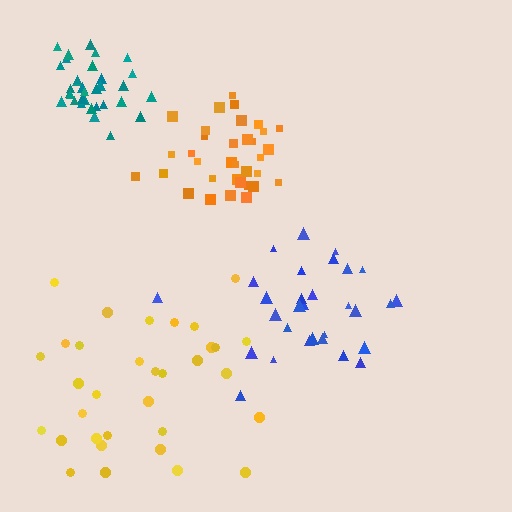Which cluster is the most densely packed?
Teal.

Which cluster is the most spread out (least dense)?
Yellow.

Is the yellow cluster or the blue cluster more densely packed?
Blue.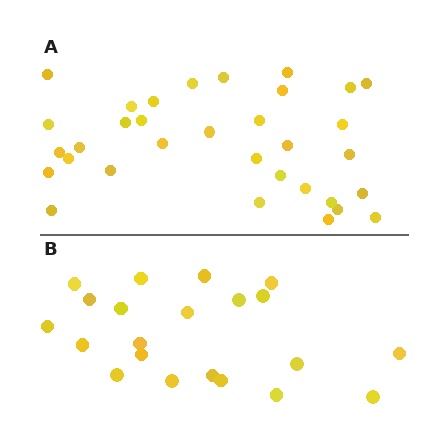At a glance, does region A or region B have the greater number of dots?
Region A (the top region) has more dots.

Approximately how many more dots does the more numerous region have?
Region A has roughly 12 or so more dots than region B.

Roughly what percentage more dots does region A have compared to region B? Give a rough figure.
About 55% more.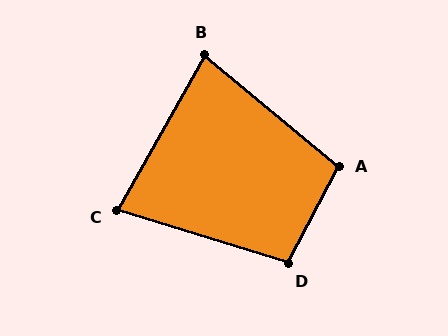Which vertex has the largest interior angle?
A, at approximately 102 degrees.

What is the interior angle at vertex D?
Approximately 100 degrees (obtuse).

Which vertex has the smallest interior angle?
C, at approximately 78 degrees.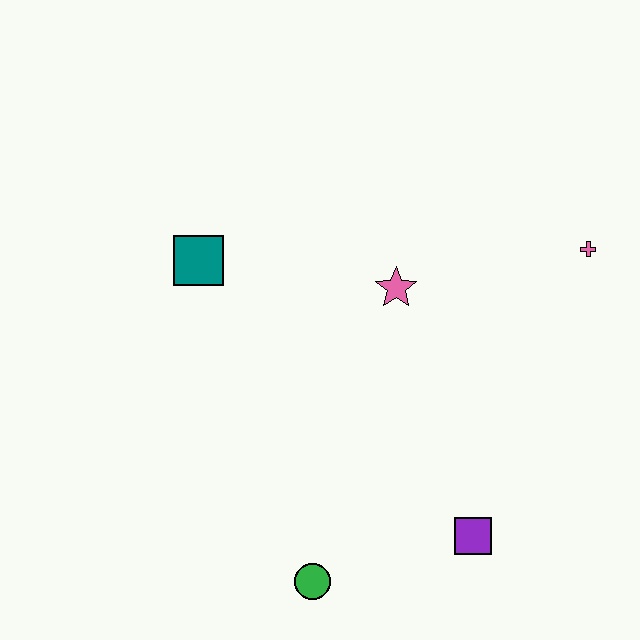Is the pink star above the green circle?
Yes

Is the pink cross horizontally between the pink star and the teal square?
No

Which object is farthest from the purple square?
The teal square is farthest from the purple square.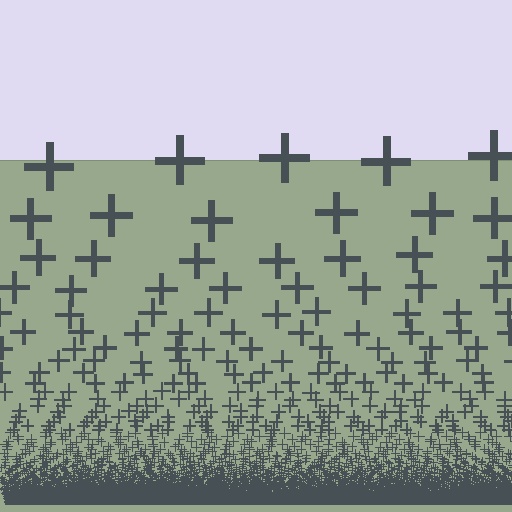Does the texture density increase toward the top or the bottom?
Density increases toward the bottom.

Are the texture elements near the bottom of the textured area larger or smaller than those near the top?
Smaller. The gradient is inverted — elements near the bottom are smaller and denser.